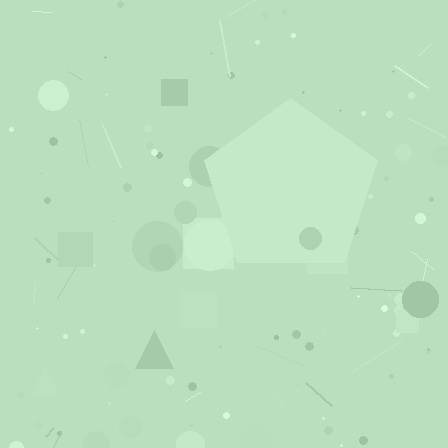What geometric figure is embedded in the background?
A pentagon is embedded in the background.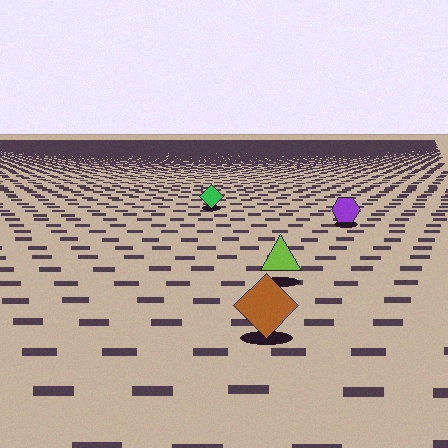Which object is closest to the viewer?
The brown diamond is closest. The texture marks near it are larger and more spread out.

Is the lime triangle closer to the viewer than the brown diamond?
No. The brown diamond is closer — you can tell from the texture gradient: the ground texture is coarser near it.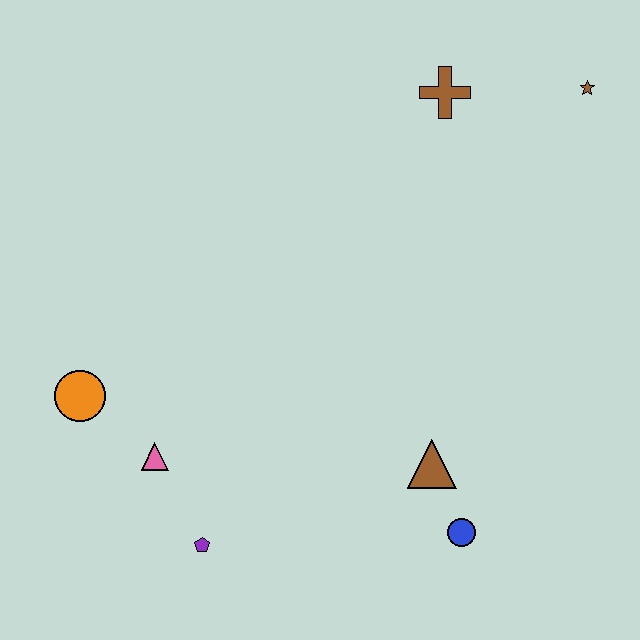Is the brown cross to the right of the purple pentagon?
Yes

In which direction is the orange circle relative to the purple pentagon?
The orange circle is above the purple pentagon.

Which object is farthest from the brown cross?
The purple pentagon is farthest from the brown cross.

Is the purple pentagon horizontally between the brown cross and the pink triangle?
Yes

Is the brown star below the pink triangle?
No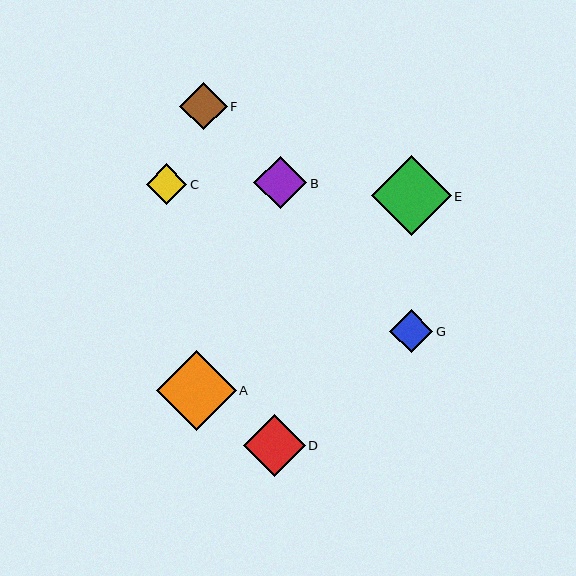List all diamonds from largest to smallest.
From largest to smallest: E, A, D, B, F, G, C.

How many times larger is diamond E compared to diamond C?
Diamond E is approximately 2.0 times the size of diamond C.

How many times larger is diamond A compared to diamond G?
Diamond A is approximately 1.8 times the size of diamond G.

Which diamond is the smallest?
Diamond C is the smallest with a size of approximately 40 pixels.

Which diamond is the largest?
Diamond E is the largest with a size of approximately 80 pixels.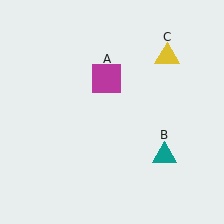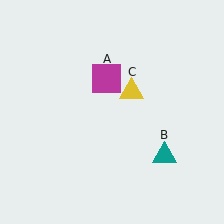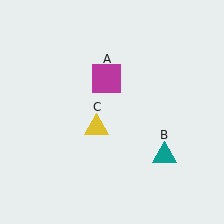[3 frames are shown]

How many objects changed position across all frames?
1 object changed position: yellow triangle (object C).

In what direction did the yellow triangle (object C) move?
The yellow triangle (object C) moved down and to the left.